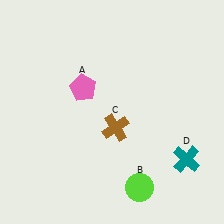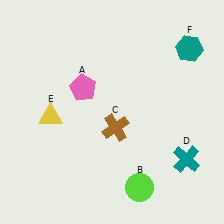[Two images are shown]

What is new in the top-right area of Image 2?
A teal hexagon (F) was added in the top-right area of Image 2.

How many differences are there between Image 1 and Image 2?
There are 2 differences between the two images.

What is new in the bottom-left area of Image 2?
A yellow triangle (E) was added in the bottom-left area of Image 2.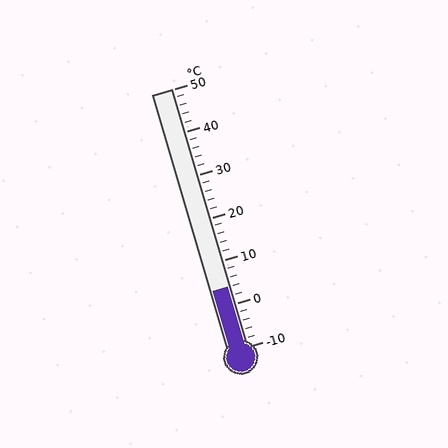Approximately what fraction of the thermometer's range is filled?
The thermometer is filled to approximately 25% of its range.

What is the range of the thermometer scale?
The thermometer scale ranges from -10°C to 50°C.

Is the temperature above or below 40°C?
The temperature is below 40°C.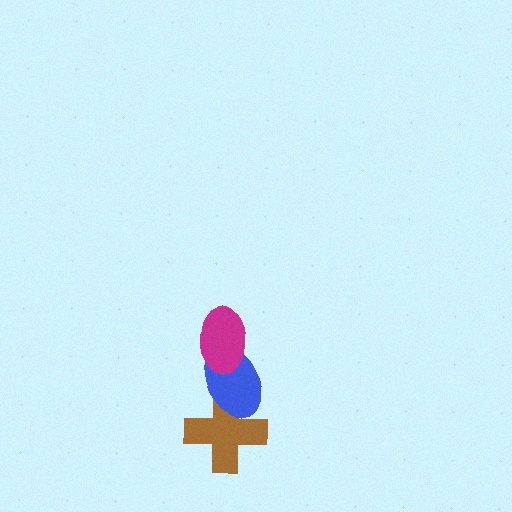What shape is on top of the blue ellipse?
The magenta ellipse is on top of the blue ellipse.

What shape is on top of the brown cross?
The blue ellipse is on top of the brown cross.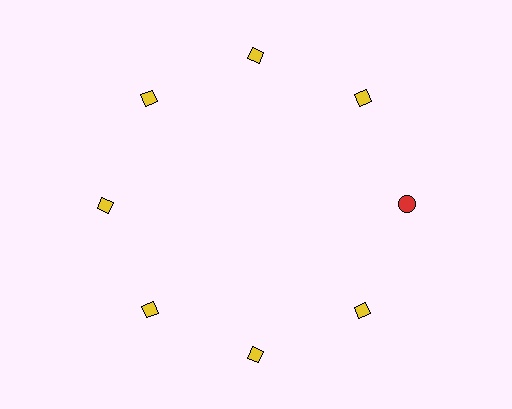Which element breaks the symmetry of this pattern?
The red circle at roughly the 3 o'clock position breaks the symmetry. All other shapes are yellow diamonds.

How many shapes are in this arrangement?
There are 8 shapes arranged in a ring pattern.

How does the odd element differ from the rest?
It differs in both color (red instead of yellow) and shape (circle instead of diamond).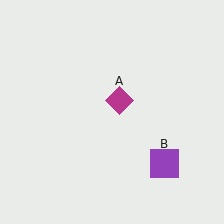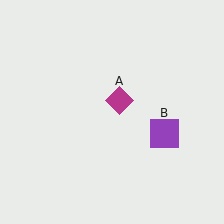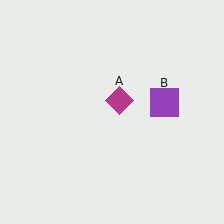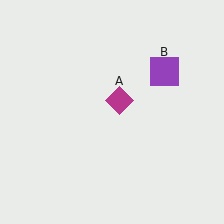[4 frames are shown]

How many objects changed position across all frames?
1 object changed position: purple square (object B).